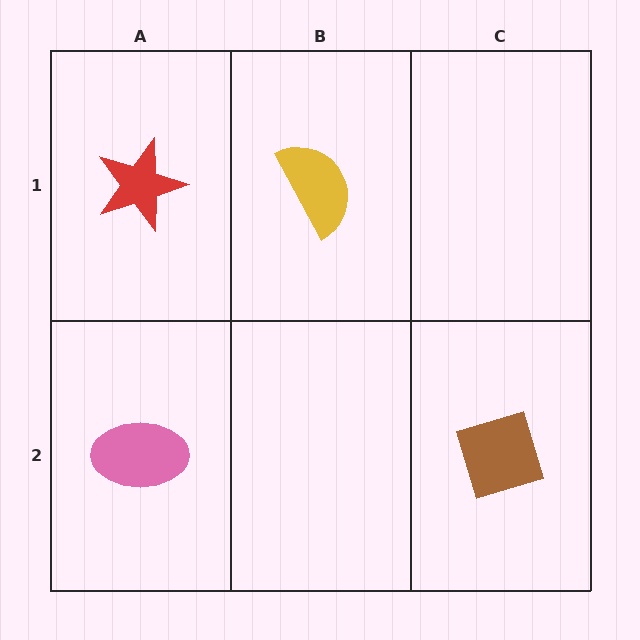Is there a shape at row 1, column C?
No, that cell is empty.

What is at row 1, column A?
A red star.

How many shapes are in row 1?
2 shapes.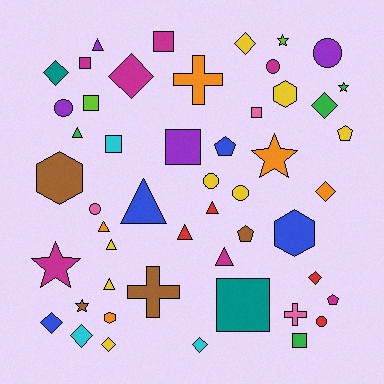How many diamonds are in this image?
There are 10 diamonds.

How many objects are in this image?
There are 50 objects.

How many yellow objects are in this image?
There are 8 yellow objects.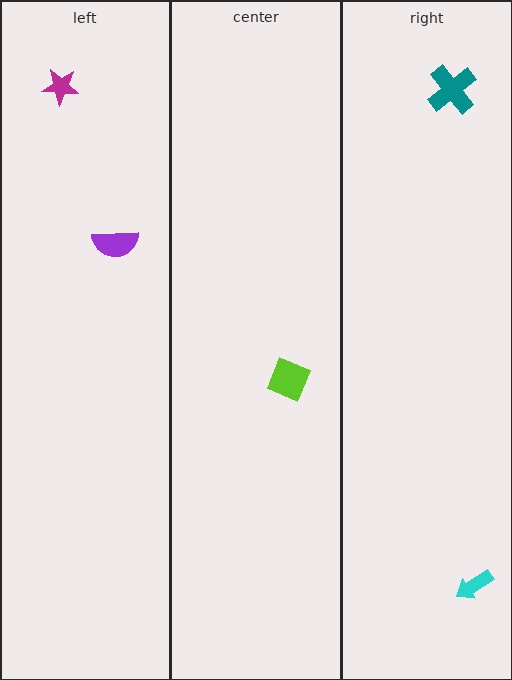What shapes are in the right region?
The teal cross, the cyan arrow.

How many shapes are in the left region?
2.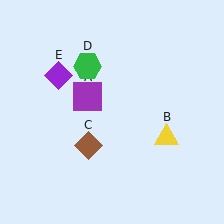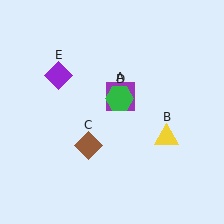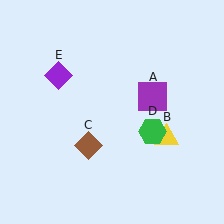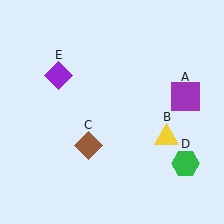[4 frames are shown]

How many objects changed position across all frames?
2 objects changed position: purple square (object A), green hexagon (object D).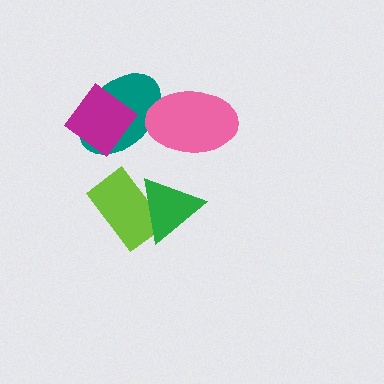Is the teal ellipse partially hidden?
Yes, it is partially covered by another shape.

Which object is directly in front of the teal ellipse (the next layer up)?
The magenta diamond is directly in front of the teal ellipse.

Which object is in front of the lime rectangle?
The green triangle is in front of the lime rectangle.